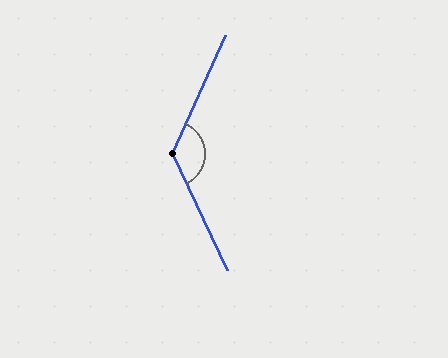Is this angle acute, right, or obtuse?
It is obtuse.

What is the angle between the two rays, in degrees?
Approximately 131 degrees.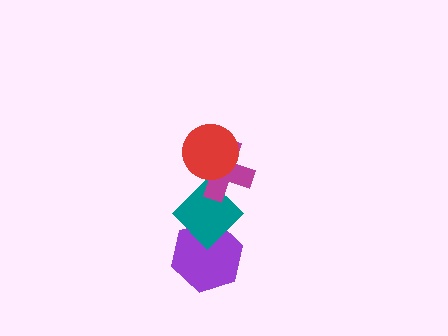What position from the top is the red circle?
The red circle is 1st from the top.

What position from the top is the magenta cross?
The magenta cross is 2nd from the top.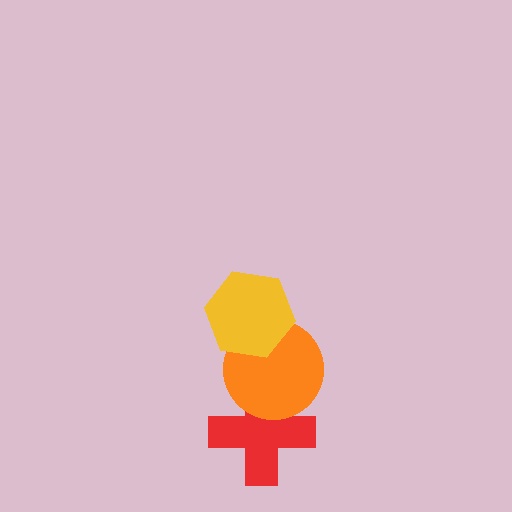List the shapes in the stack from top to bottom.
From top to bottom: the yellow hexagon, the orange circle, the red cross.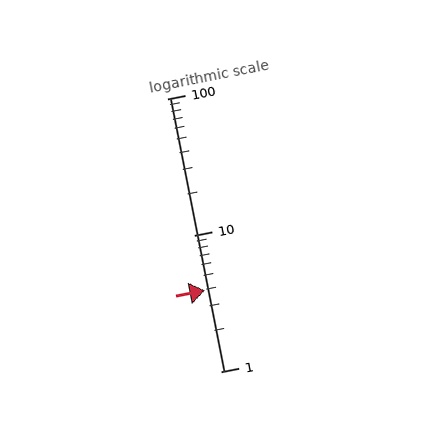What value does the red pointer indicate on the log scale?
The pointer indicates approximately 3.9.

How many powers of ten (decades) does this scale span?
The scale spans 2 decades, from 1 to 100.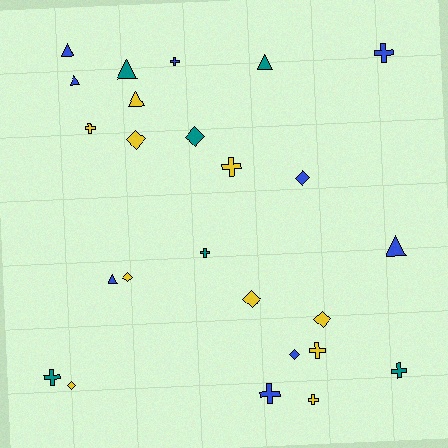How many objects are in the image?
There are 25 objects.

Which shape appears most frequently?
Cross, with 10 objects.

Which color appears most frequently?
Yellow, with 10 objects.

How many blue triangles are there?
There are 4 blue triangles.